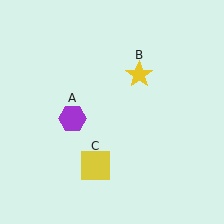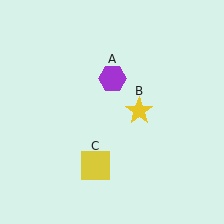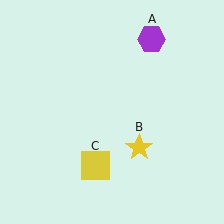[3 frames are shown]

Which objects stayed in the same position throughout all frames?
Yellow square (object C) remained stationary.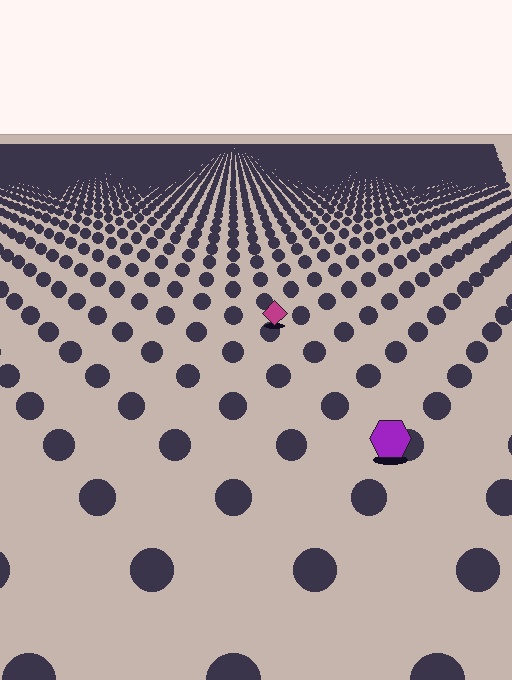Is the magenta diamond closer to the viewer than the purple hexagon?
No. The purple hexagon is closer — you can tell from the texture gradient: the ground texture is coarser near it.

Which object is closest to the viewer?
The purple hexagon is closest. The texture marks near it are larger and more spread out.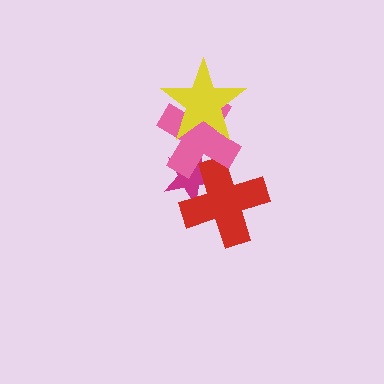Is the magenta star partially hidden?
Yes, it is partially covered by another shape.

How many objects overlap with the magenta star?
2 objects overlap with the magenta star.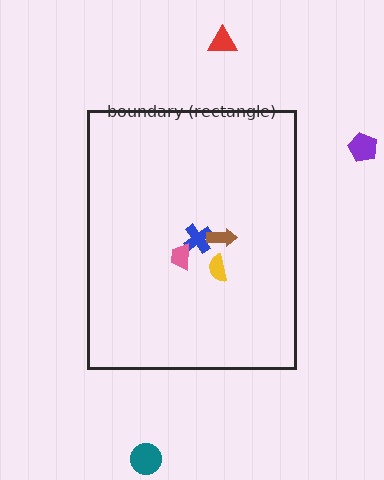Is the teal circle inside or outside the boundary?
Outside.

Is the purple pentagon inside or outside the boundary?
Outside.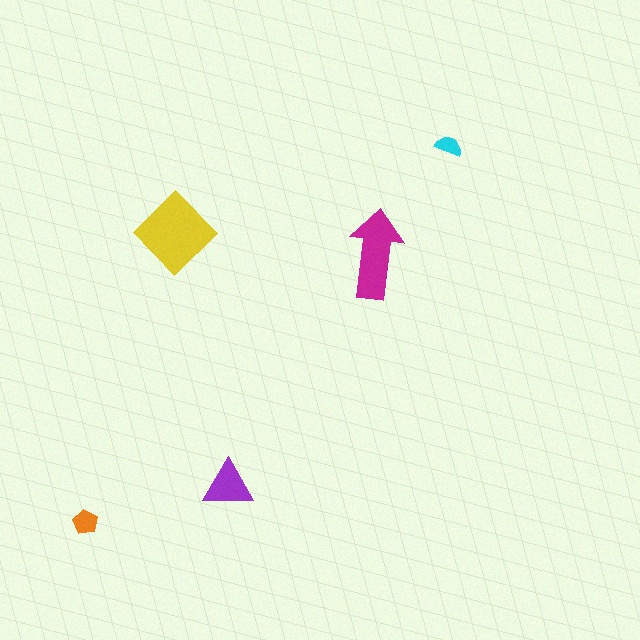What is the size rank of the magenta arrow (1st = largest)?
2nd.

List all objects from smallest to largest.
The cyan semicircle, the orange pentagon, the purple triangle, the magenta arrow, the yellow diamond.